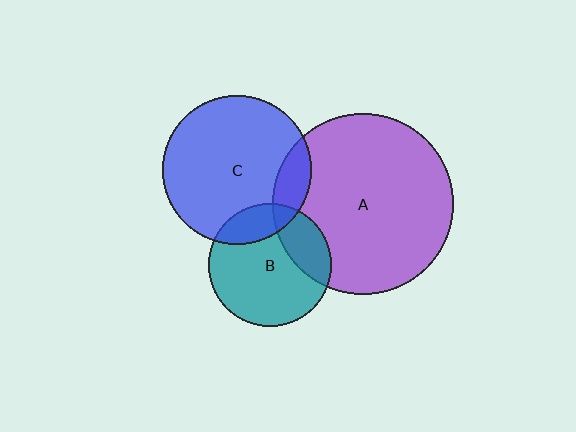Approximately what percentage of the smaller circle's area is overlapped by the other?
Approximately 15%.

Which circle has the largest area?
Circle A (purple).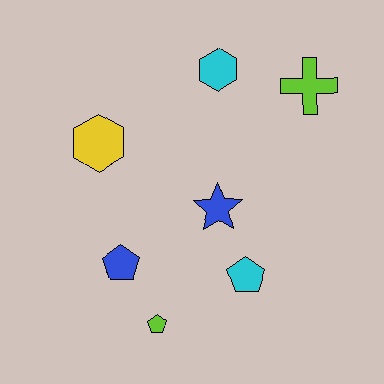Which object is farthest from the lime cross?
The lime pentagon is farthest from the lime cross.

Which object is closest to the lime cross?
The cyan hexagon is closest to the lime cross.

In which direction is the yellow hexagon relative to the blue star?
The yellow hexagon is to the left of the blue star.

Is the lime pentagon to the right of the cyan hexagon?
No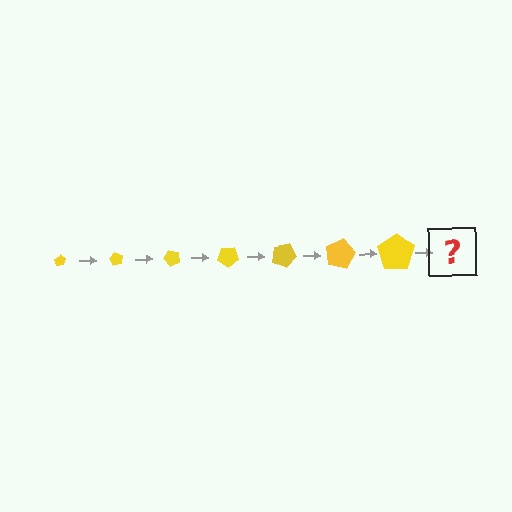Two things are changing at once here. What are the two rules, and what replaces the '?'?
The two rules are that the pentagon grows larger each step and it rotates 60 degrees each step. The '?' should be a pentagon, larger than the previous one and rotated 420 degrees from the start.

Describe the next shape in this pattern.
It should be a pentagon, larger than the previous one and rotated 420 degrees from the start.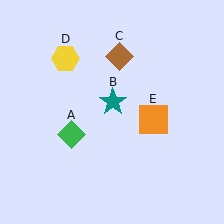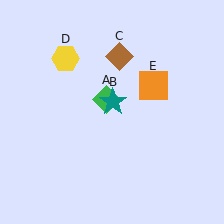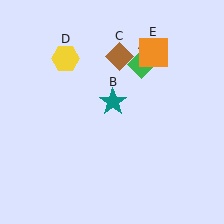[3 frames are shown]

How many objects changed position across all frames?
2 objects changed position: green diamond (object A), orange square (object E).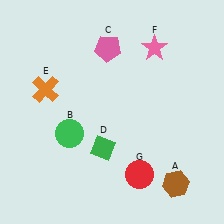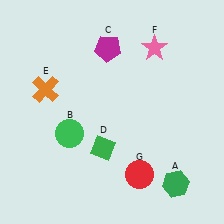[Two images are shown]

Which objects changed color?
A changed from brown to green. C changed from pink to magenta.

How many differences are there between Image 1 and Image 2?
There are 2 differences between the two images.